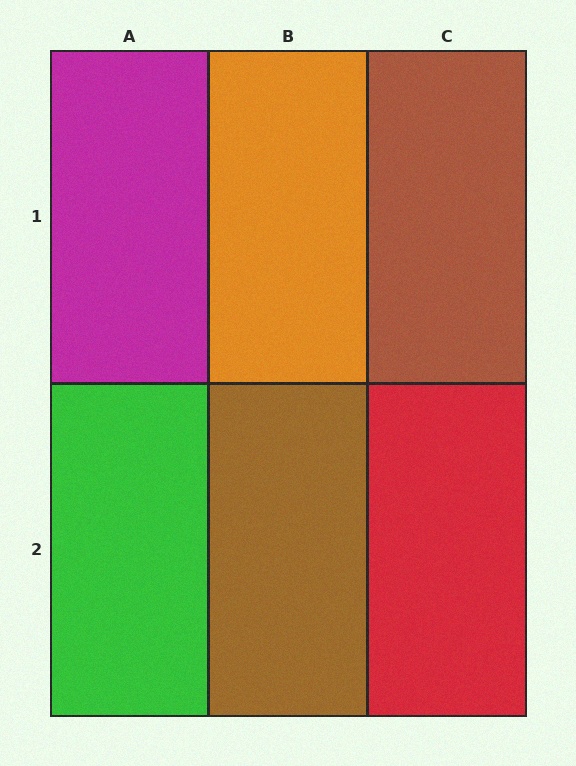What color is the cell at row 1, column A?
Magenta.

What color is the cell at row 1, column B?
Orange.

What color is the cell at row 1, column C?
Brown.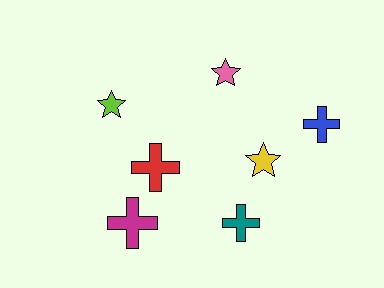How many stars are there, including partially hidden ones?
There are 3 stars.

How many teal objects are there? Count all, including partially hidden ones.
There is 1 teal object.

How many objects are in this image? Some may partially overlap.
There are 7 objects.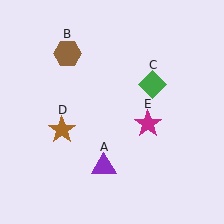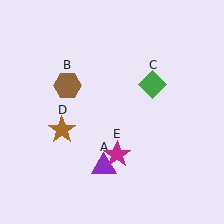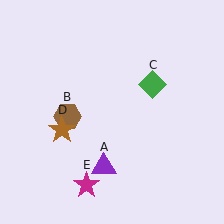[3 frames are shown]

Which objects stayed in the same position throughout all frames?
Purple triangle (object A) and green diamond (object C) and brown star (object D) remained stationary.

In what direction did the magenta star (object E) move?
The magenta star (object E) moved down and to the left.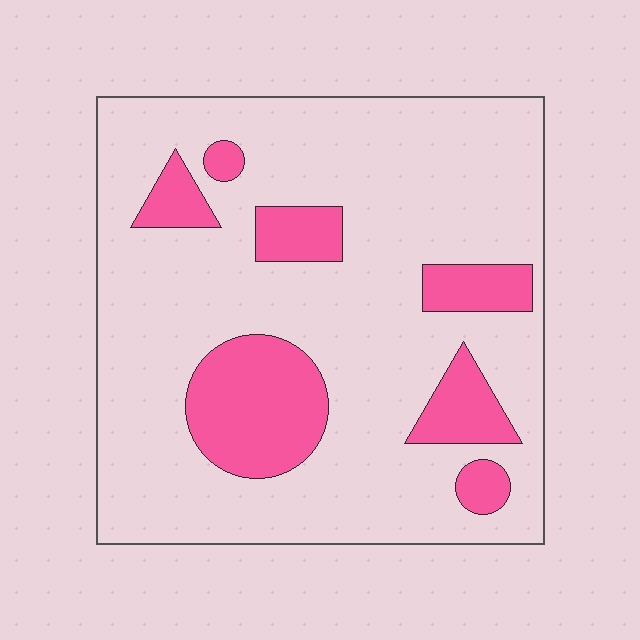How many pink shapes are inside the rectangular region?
7.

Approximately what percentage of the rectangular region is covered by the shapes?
Approximately 20%.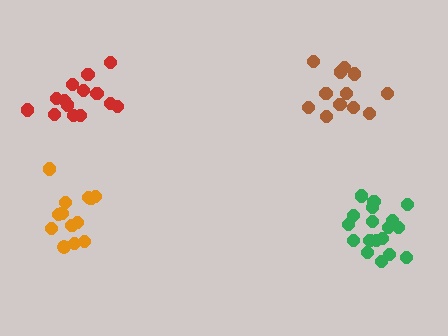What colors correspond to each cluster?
The clusters are colored: green, brown, orange, red.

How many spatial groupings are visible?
There are 4 spatial groupings.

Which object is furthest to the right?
The green cluster is rightmost.